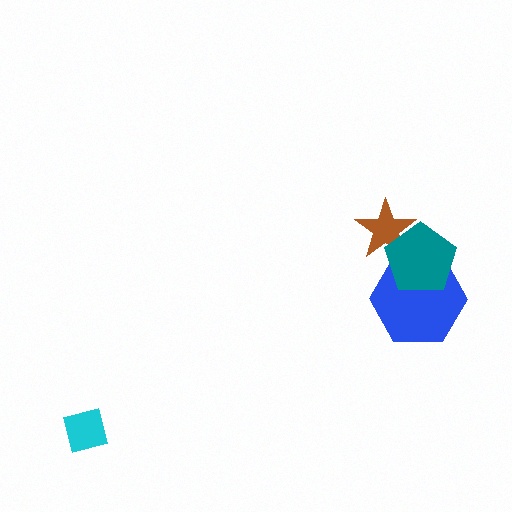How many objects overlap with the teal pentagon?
2 objects overlap with the teal pentagon.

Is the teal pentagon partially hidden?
No, no other shape covers it.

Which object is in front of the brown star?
The teal pentagon is in front of the brown star.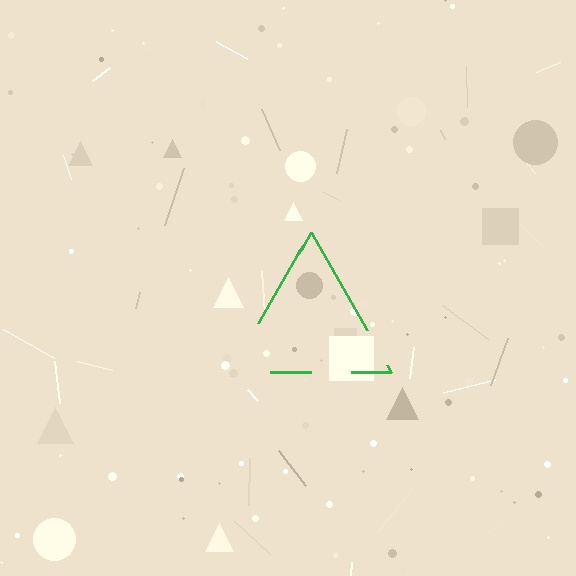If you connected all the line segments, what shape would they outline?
They would outline a triangle.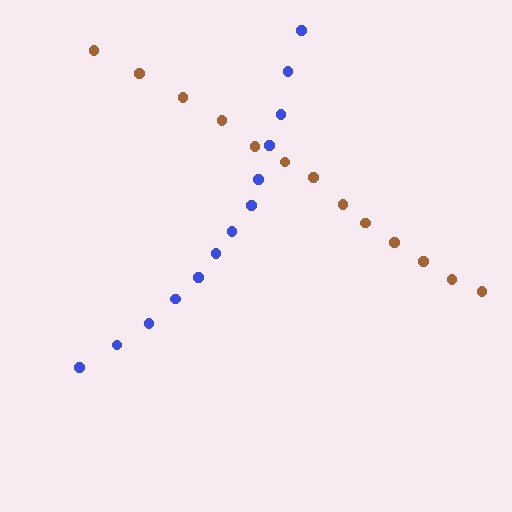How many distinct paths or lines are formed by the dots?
There are 2 distinct paths.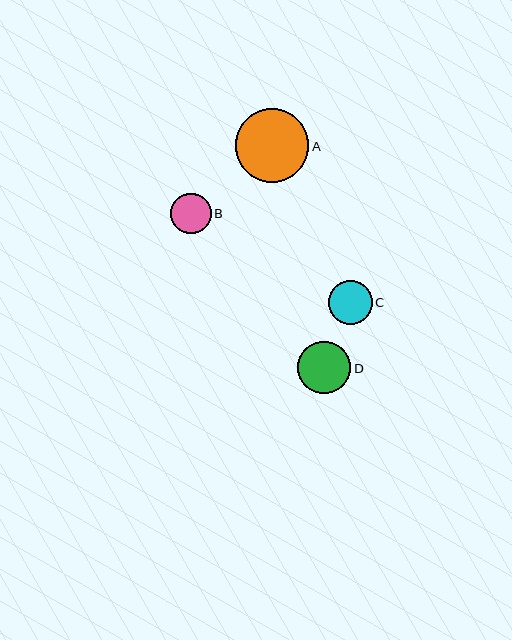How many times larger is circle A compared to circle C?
Circle A is approximately 1.7 times the size of circle C.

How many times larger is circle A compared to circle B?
Circle A is approximately 1.8 times the size of circle B.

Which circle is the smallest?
Circle B is the smallest with a size of approximately 41 pixels.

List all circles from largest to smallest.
From largest to smallest: A, D, C, B.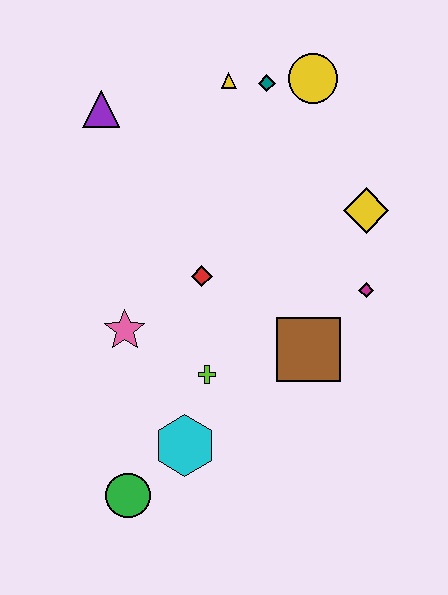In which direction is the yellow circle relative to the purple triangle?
The yellow circle is to the right of the purple triangle.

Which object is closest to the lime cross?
The cyan hexagon is closest to the lime cross.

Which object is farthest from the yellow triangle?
The green circle is farthest from the yellow triangle.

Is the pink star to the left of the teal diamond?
Yes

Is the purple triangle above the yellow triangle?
No